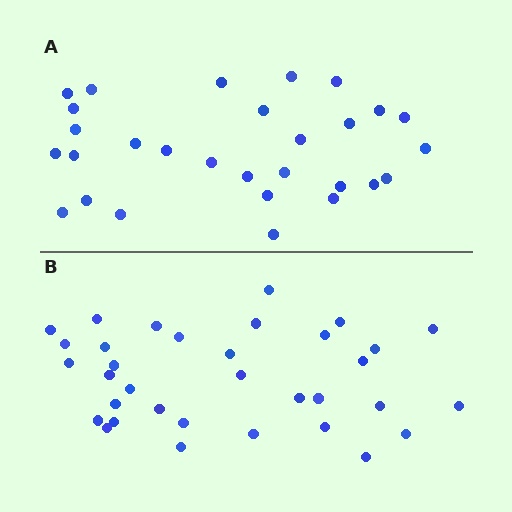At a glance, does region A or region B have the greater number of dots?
Region B (the bottom region) has more dots.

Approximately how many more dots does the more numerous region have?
Region B has about 5 more dots than region A.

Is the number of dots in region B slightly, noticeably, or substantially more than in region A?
Region B has only slightly more — the two regions are fairly close. The ratio is roughly 1.2 to 1.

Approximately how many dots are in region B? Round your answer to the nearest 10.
About 30 dots. (The exact count is 34, which rounds to 30.)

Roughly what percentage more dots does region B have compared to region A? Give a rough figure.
About 15% more.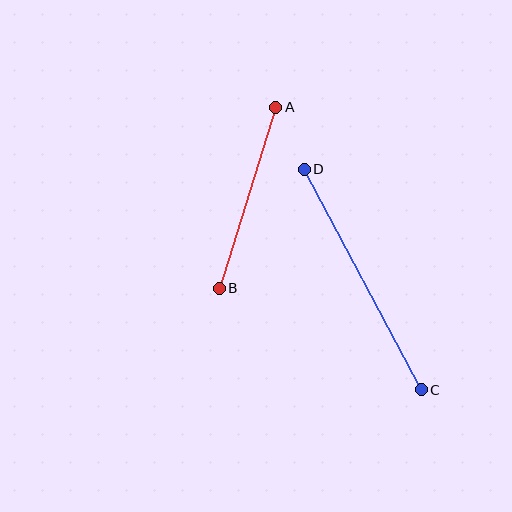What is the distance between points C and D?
The distance is approximately 250 pixels.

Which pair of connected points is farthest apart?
Points C and D are farthest apart.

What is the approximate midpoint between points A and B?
The midpoint is at approximately (248, 198) pixels.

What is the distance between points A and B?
The distance is approximately 190 pixels.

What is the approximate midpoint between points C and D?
The midpoint is at approximately (363, 280) pixels.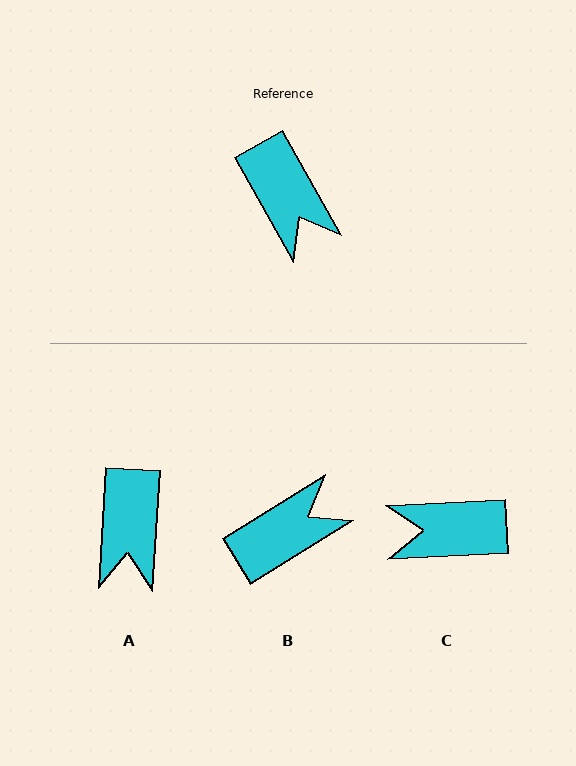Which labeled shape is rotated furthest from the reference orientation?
C, about 117 degrees away.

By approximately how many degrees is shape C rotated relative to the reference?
Approximately 117 degrees clockwise.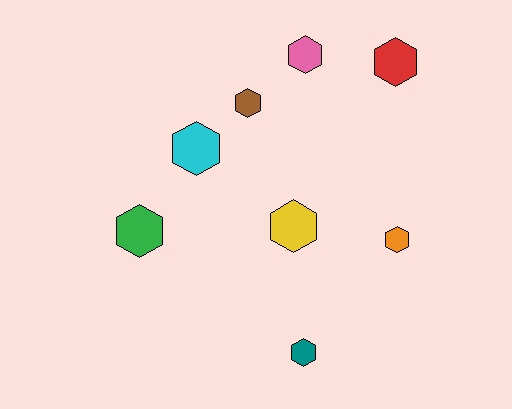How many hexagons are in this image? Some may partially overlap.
There are 8 hexagons.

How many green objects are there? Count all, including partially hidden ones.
There is 1 green object.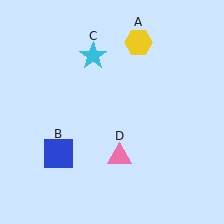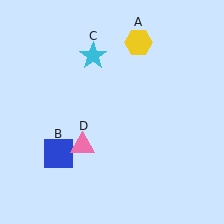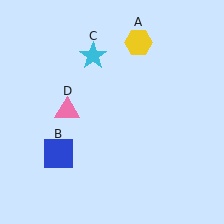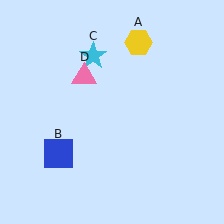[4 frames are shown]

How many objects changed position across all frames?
1 object changed position: pink triangle (object D).